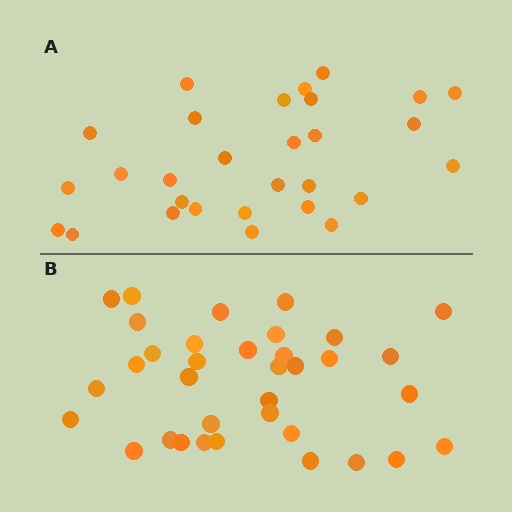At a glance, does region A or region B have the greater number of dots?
Region B (the bottom region) has more dots.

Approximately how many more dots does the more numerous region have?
Region B has about 6 more dots than region A.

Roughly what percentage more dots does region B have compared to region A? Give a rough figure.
About 20% more.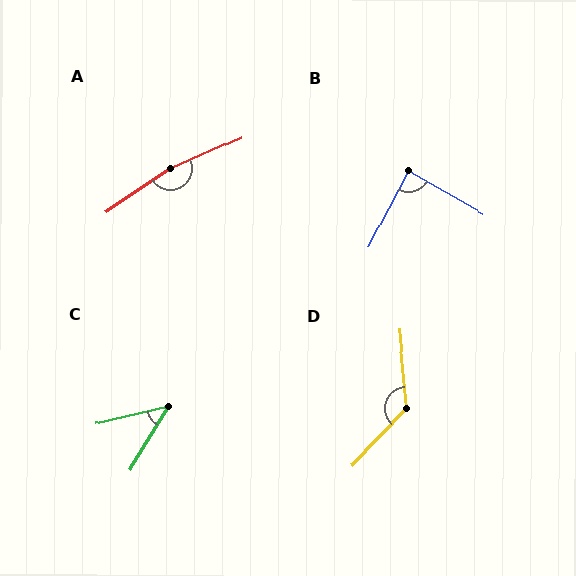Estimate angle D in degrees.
Approximately 131 degrees.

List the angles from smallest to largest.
C (46°), B (88°), D (131°), A (170°).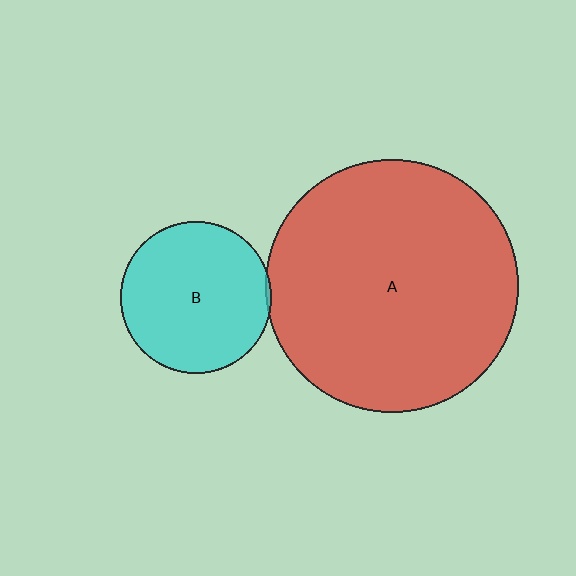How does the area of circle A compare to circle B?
Approximately 2.8 times.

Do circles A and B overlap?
Yes.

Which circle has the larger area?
Circle A (red).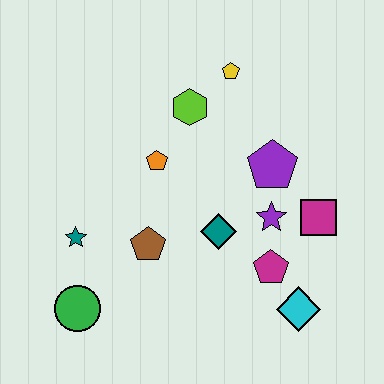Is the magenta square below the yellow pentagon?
Yes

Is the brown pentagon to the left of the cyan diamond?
Yes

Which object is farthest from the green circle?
The yellow pentagon is farthest from the green circle.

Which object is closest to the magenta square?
The purple star is closest to the magenta square.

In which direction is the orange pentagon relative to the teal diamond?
The orange pentagon is above the teal diamond.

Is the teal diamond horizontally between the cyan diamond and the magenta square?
No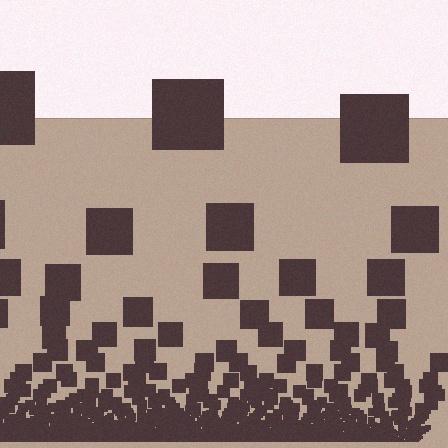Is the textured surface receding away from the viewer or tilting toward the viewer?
The surface appears to tilt toward the viewer. Texture elements get larger and sparser toward the top.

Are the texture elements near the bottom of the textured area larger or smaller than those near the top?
Smaller. The gradient is inverted — elements near the bottom are smaller and denser.